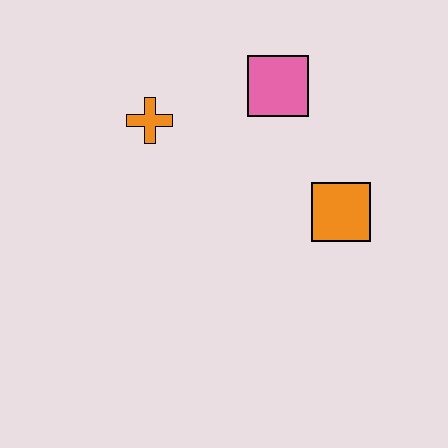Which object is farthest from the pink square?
The orange square is farthest from the pink square.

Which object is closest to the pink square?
The orange cross is closest to the pink square.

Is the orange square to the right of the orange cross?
Yes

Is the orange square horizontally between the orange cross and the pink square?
No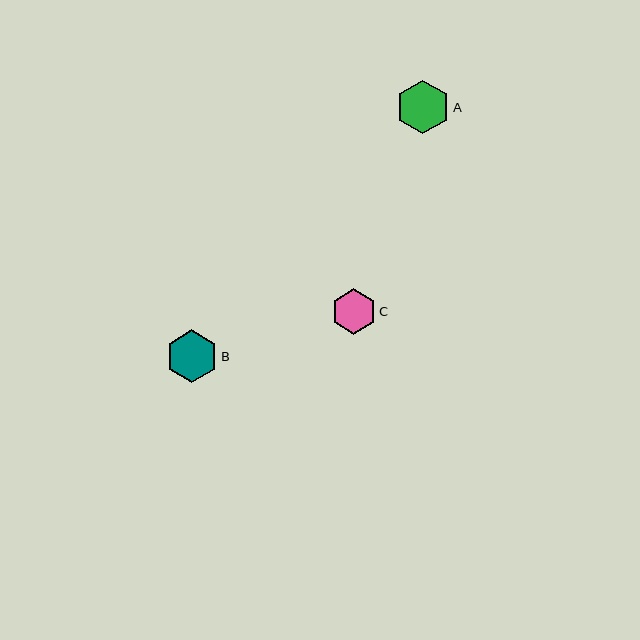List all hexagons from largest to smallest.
From largest to smallest: A, B, C.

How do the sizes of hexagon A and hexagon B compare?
Hexagon A and hexagon B are approximately the same size.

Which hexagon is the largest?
Hexagon A is the largest with a size of approximately 54 pixels.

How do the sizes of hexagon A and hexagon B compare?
Hexagon A and hexagon B are approximately the same size.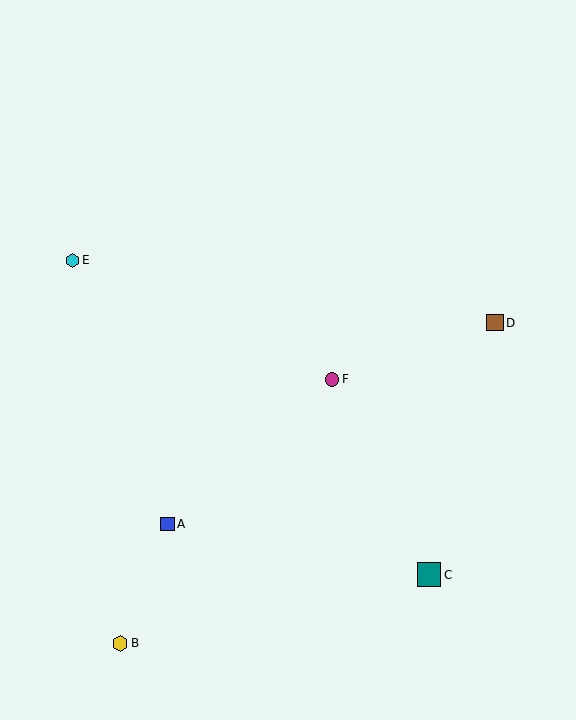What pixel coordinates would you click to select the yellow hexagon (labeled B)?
Click at (120, 643) to select the yellow hexagon B.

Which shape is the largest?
The teal square (labeled C) is the largest.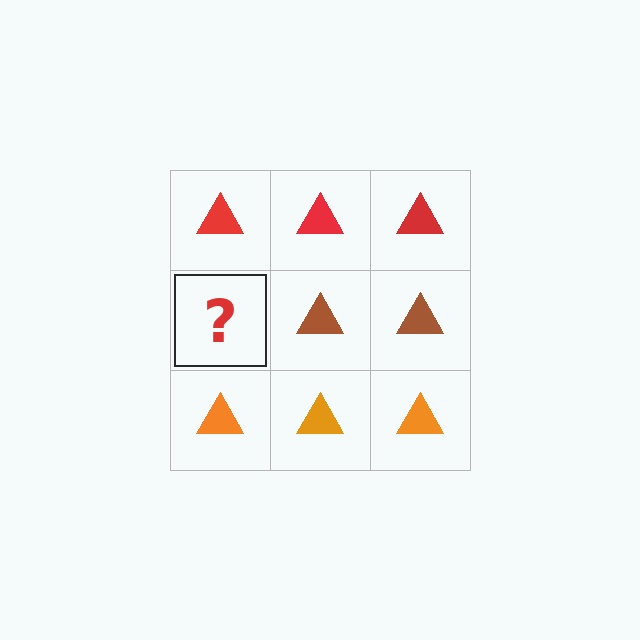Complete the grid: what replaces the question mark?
The question mark should be replaced with a brown triangle.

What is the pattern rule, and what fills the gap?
The rule is that each row has a consistent color. The gap should be filled with a brown triangle.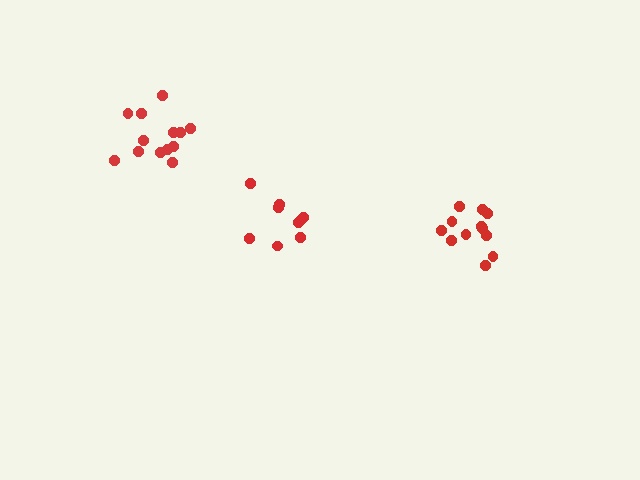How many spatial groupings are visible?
There are 3 spatial groupings.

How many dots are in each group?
Group 1: 9 dots, Group 2: 13 dots, Group 3: 12 dots (34 total).